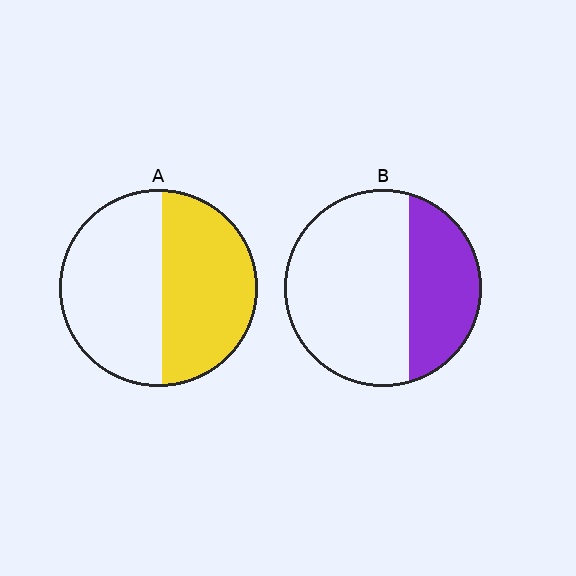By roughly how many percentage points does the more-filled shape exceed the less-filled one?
By roughly 15 percentage points (A over B).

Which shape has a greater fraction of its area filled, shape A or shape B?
Shape A.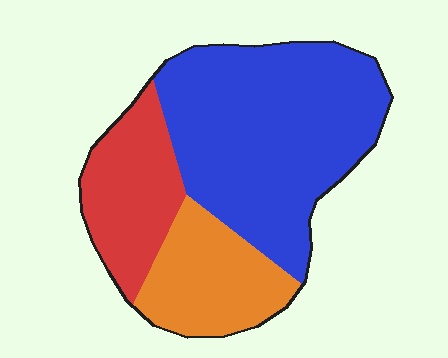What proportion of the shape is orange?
Orange covers 22% of the shape.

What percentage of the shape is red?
Red takes up about one fifth (1/5) of the shape.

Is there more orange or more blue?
Blue.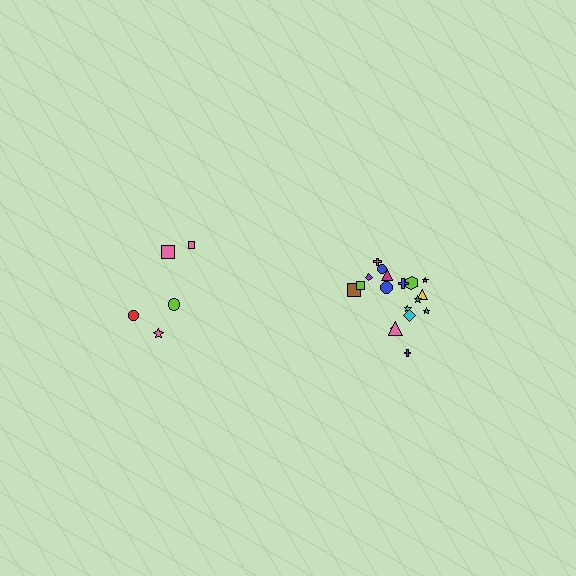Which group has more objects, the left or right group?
The right group.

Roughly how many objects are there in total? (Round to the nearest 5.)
Roughly 25 objects in total.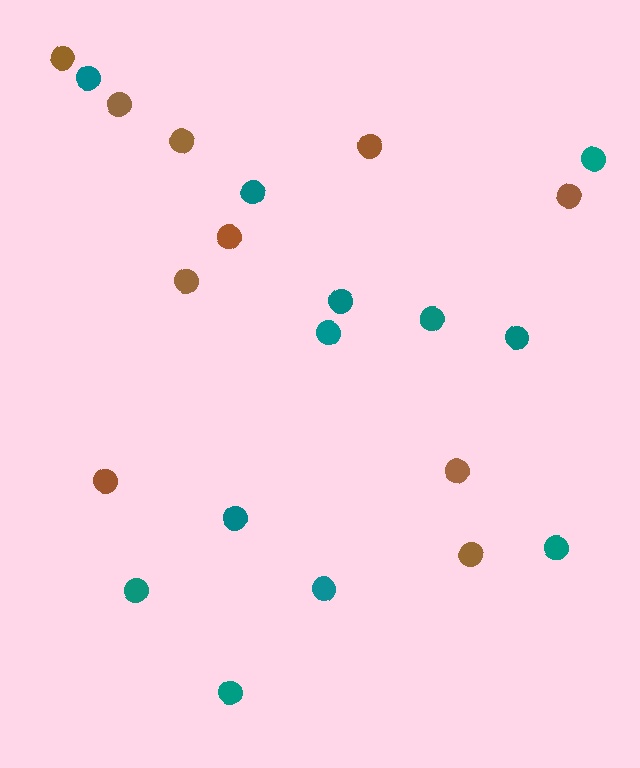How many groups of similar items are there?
There are 2 groups: one group of teal circles (12) and one group of brown circles (10).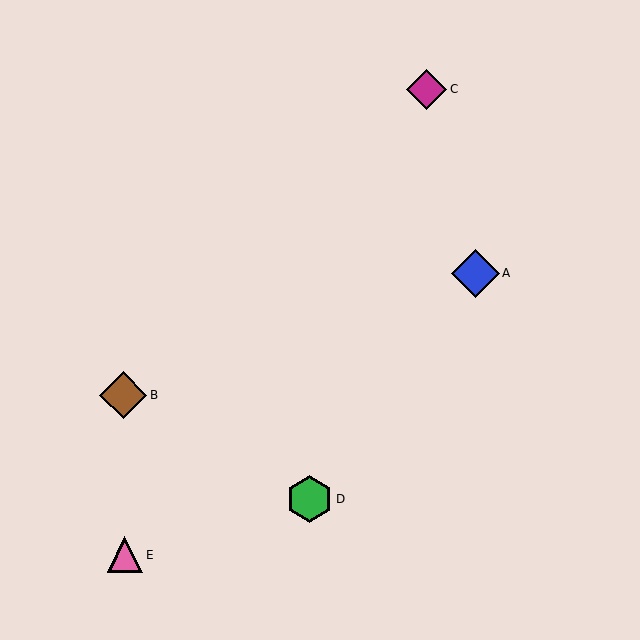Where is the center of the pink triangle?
The center of the pink triangle is at (125, 555).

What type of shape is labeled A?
Shape A is a blue diamond.